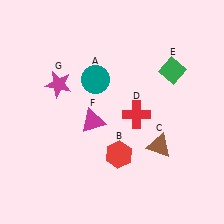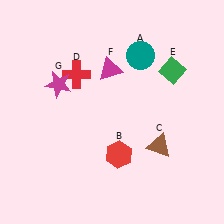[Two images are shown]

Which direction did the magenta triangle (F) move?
The magenta triangle (F) moved up.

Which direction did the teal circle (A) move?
The teal circle (A) moved right.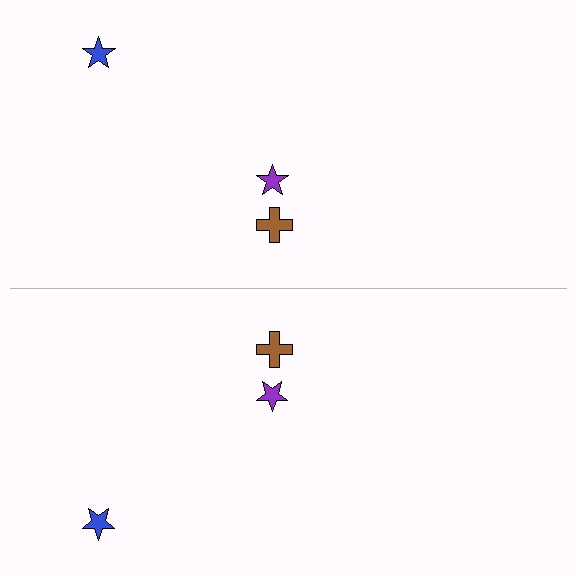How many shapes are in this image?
There are 6 shapes in this image.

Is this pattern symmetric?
Yes, this pattern has bilateral (reflection) symmetry.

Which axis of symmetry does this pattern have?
The pattern has a horizontal axis of symmetry running through the center of the image.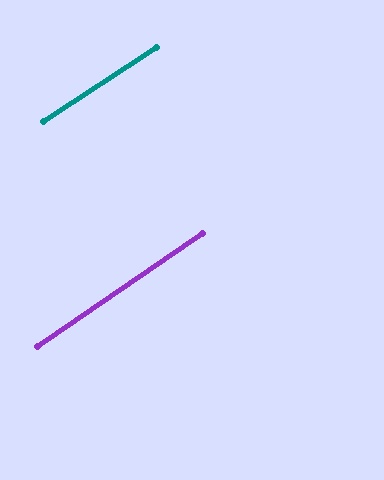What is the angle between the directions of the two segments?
Approximately 1 degree.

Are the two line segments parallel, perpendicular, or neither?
Parallel — their directions differ by only 1.0°.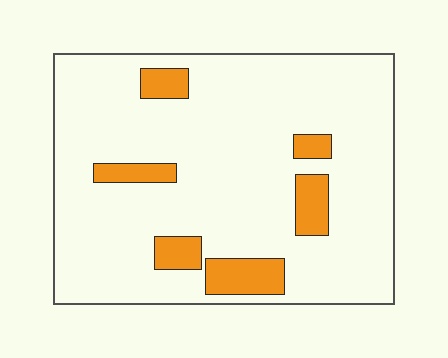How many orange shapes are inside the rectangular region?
6.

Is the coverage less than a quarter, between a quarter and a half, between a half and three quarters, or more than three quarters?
Less than a quarter.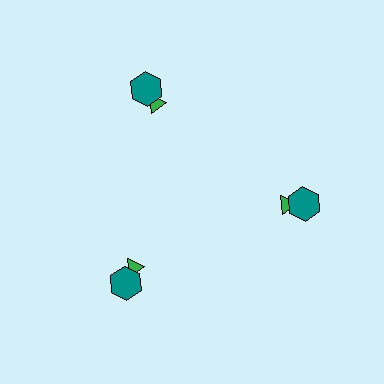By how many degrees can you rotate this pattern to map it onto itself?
The pattern maps onto itself every 120 degrees of rotation.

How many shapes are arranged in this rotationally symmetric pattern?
There are 6 shapes, arranged in 3 groups of 2.